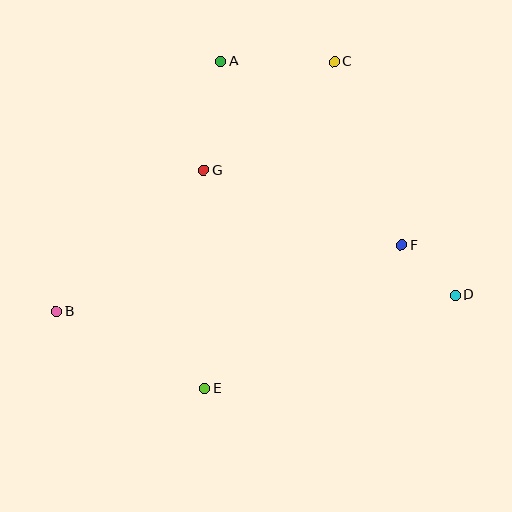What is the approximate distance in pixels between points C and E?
The distance between C and E is approximately 351 pixels.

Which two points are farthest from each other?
Points B and D are farthest from each other.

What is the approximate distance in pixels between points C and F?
The distance between C and F is approximately 196 pixels.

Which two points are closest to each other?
Points D and F are closest to each other.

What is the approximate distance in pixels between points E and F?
The distance between E and F is approximately 243 pixels.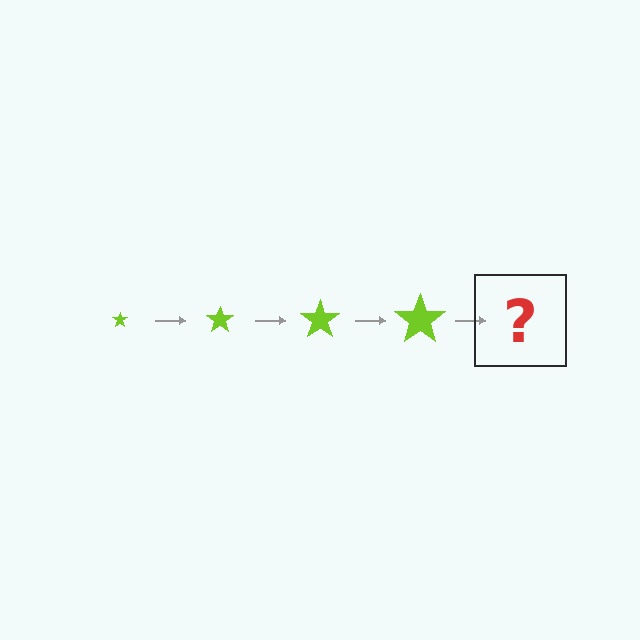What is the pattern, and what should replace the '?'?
The pattern is that the star gets progressively larger each step. The '?' should be a lime star, larger than the previous one.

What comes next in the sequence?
The next element should be a lime star, larger than the previous one.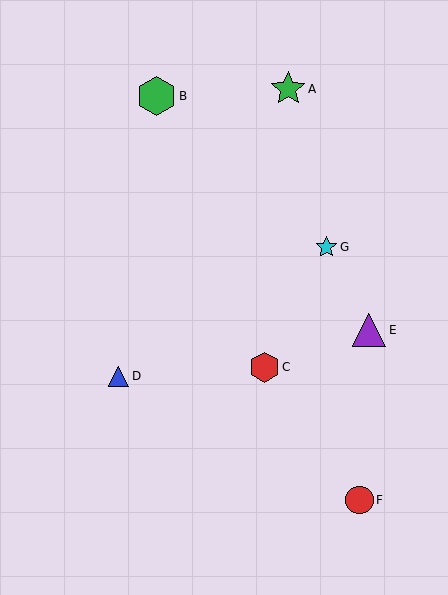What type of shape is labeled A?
Shape A is a green star.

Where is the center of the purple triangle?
The center of the purple triangle is at (369, 330).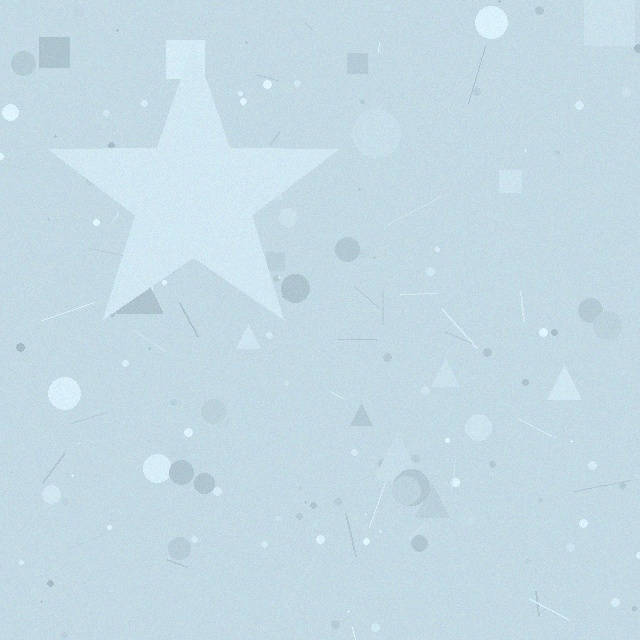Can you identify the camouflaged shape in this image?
The camouflaged shape is a star.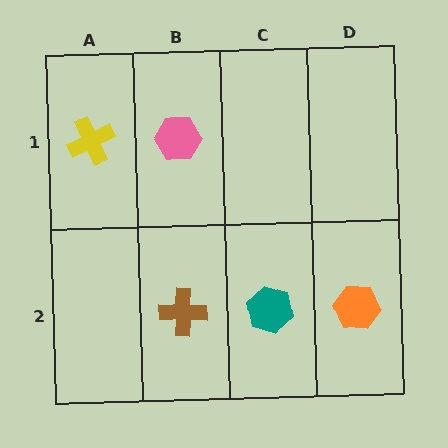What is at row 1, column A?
A yellow cross.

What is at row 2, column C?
A teal hexagon.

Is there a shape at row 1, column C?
No, that cell is empty.